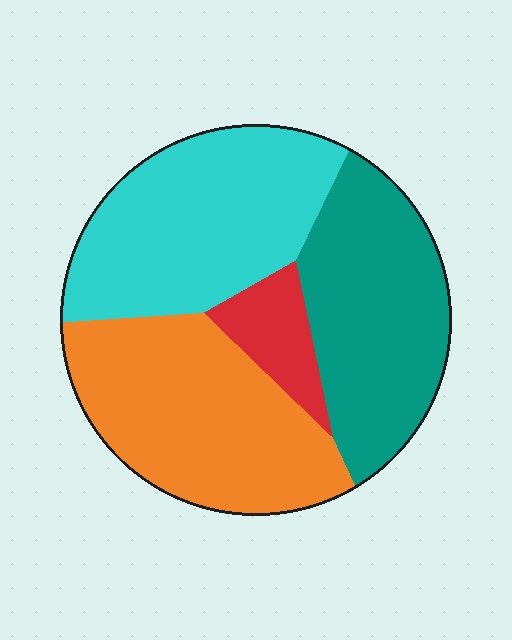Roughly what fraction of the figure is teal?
Teal covers 29% of the figure.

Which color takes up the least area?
Red, at roughly 10%.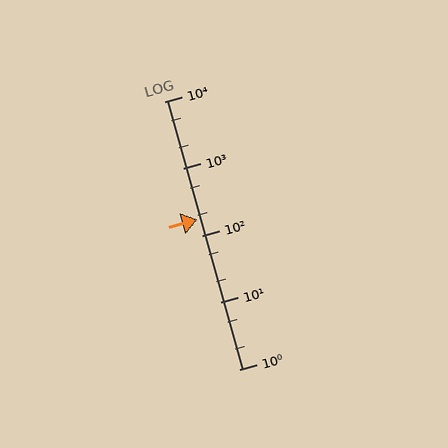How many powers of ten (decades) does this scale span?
The scale spans 4 decades, from 1 to 10000.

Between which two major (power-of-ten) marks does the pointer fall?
The pointer is between 100 and 1000.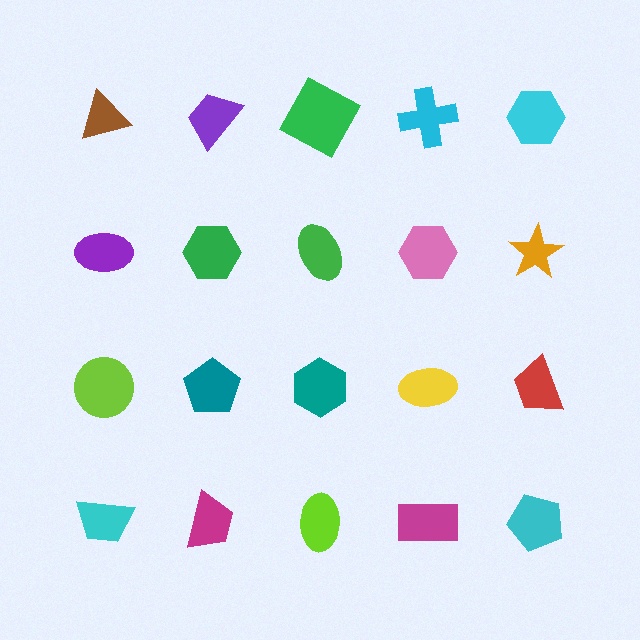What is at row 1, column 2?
A purple trapezoid.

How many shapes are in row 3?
5 shapes.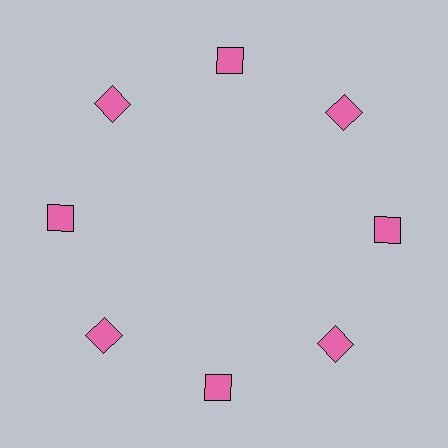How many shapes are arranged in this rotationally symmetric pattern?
There are 8 shapes, arranged in 8 groups of 1.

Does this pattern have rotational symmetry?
Yes, this pattern has 8-fold rotational symmetry. It looks the same after rotating 45 degrees around the center.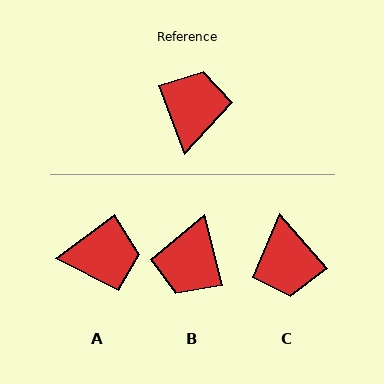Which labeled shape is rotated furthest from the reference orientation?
B, about 173 degrees away.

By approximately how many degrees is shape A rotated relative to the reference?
Approximately 74 degrees clockwise.